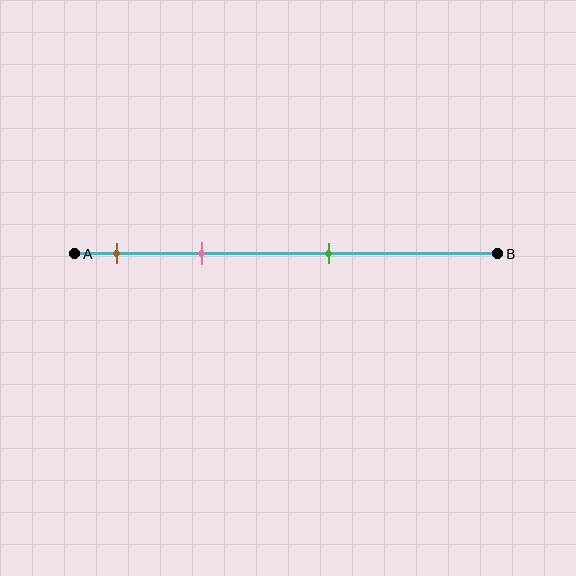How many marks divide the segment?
There are 3 marks dividing the segment.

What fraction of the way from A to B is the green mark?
The green mark is approximately 60% (0.6) of the way from A to B.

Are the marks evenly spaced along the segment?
No, the marks are not evenly spaced.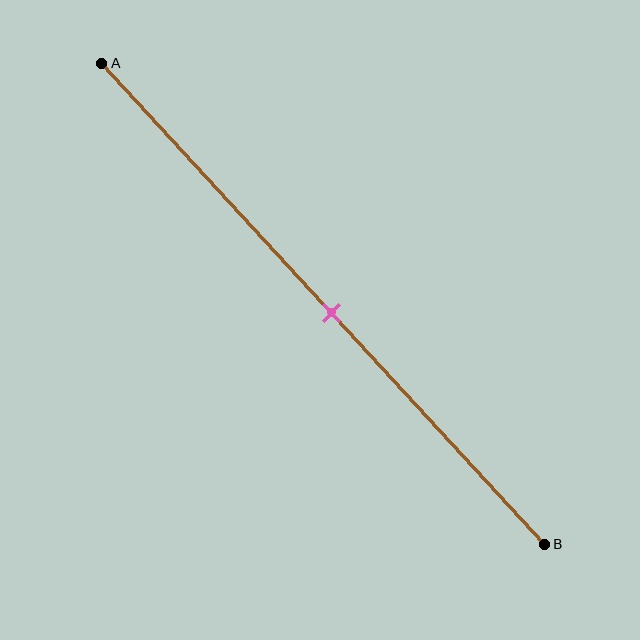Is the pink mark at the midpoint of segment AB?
Yes, the mark is approximately at the midpoint.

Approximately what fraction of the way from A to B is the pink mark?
The pink mark is approximately 50% of the way from A to B.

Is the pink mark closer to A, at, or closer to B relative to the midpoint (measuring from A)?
The pink mark is approximately at the midpoint of segment AB.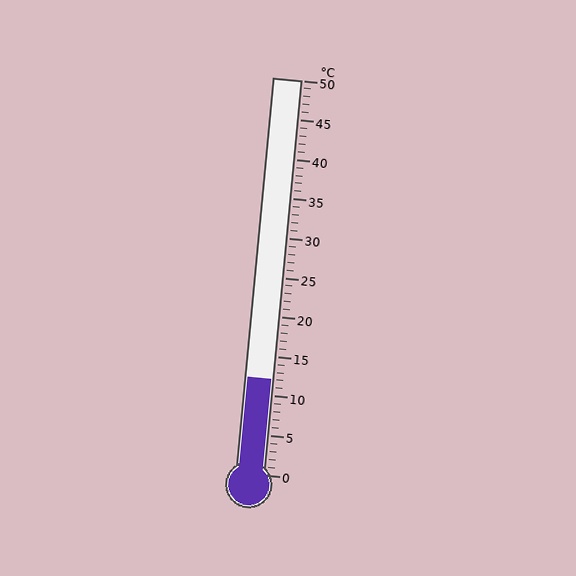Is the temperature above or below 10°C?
The temperature is above 10°C.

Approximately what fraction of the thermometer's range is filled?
The thermometer is filled to approximately 25% of its range.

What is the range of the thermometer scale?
The thermometer scale ranges from 0°C to 50°C.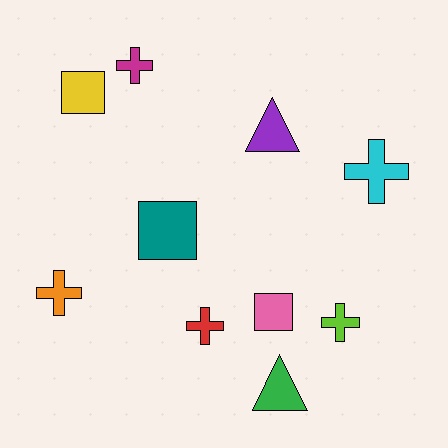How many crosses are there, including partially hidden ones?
There are 5 crosses.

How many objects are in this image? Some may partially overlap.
There are 10 objects.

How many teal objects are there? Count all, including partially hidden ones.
There is 1 teal object.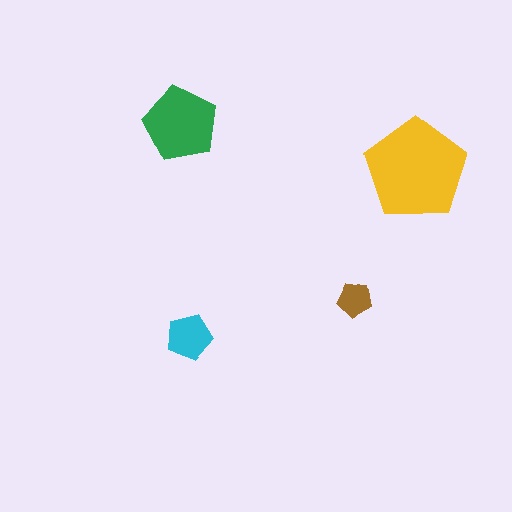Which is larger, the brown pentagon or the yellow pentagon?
The yellow one.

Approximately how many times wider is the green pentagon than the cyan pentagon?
About 1.5 times wider.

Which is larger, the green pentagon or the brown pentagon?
The green one.